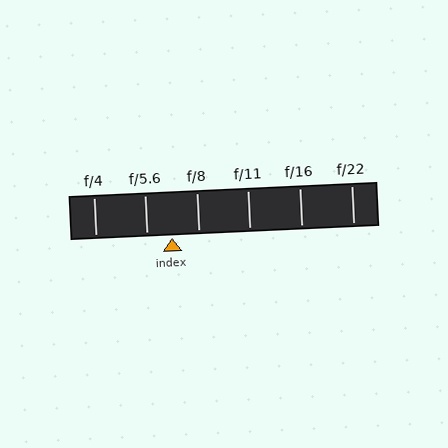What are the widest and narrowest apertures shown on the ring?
The widest aperture shown is f/4 and the narrowest is f/22.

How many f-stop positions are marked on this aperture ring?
There are 6 f-stop positions marked.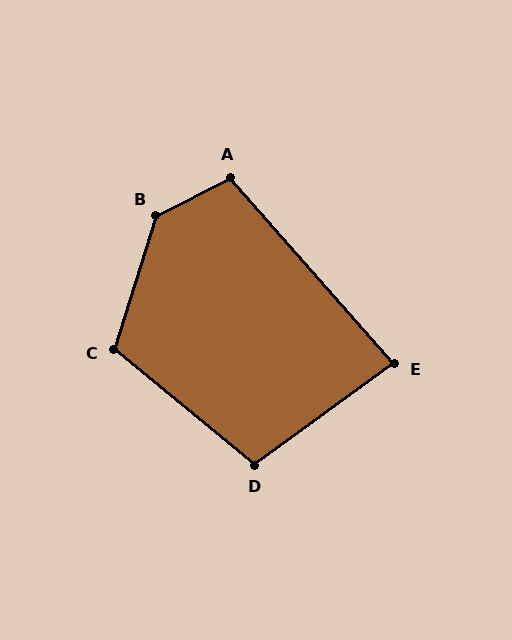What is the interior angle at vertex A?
Approximately 104 degrees (obtuse).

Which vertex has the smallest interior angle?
E, at approximately 85 degrees.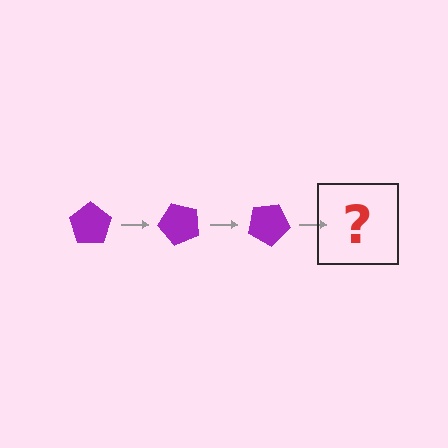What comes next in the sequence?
The next element should be a purple pentagon rotated 150 degrees.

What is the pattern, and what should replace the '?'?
The pattern is that the pentagon rotates 50 degrees each step. The '?' should be a purple pentagon rotated 150 degrees.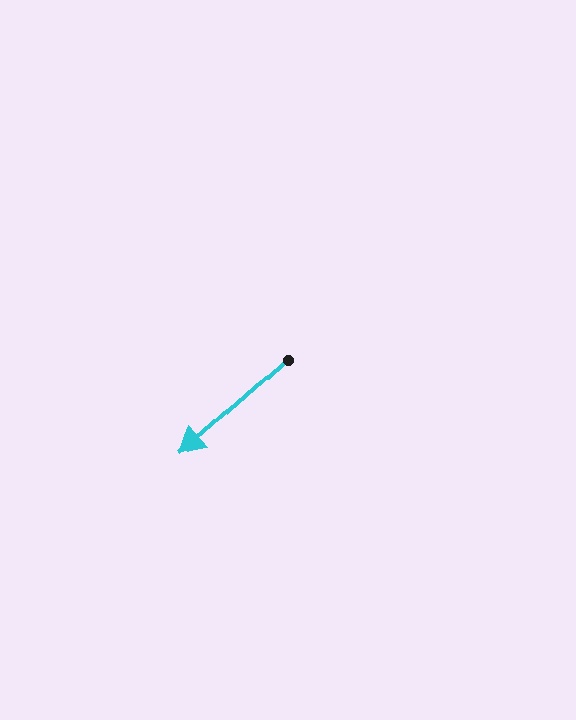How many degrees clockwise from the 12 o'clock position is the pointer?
Approximately 228 degrees.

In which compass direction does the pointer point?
Southwest.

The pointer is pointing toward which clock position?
Roughly 8 o'clock.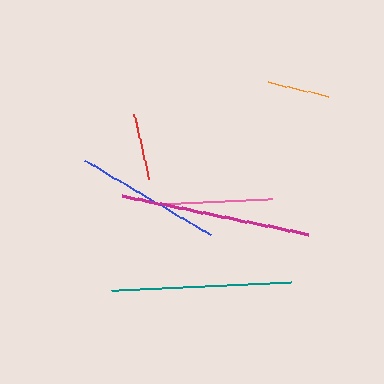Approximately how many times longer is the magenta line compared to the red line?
The magenta line is approximately 2.8 times the length of the red line.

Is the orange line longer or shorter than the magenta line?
The magenta line is longer than the orange line.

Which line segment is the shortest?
The orange line is the shortest at approximately 61 pixels.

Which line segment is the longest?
The magenta line is the longest at approximately 190 pixels.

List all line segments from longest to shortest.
From longest to shortest: magenta, teal, blue, pink, red, orange.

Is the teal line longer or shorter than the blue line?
The teal line is longer than the blue line.